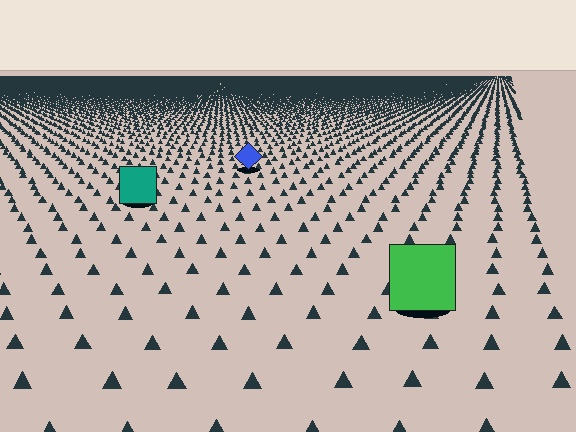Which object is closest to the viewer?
The green square is closest. The texture marks near it are larger and more spread out.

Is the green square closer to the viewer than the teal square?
Yes. The green square is closer — you can tell from the texture gradient: the ground texture is coarser near it.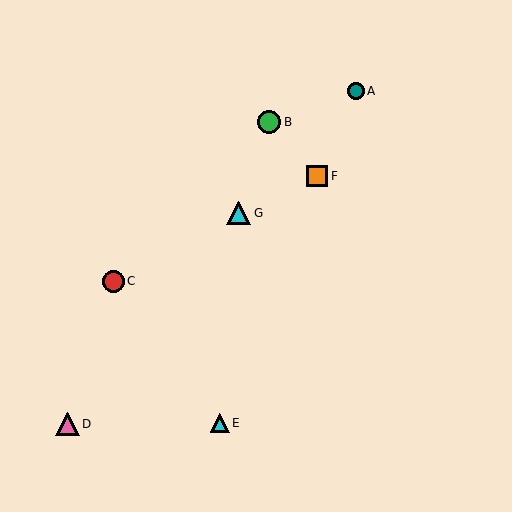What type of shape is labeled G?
Shape G is a cyan triangle.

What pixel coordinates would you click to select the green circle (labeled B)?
Click at (269, 122) to select the green circle B.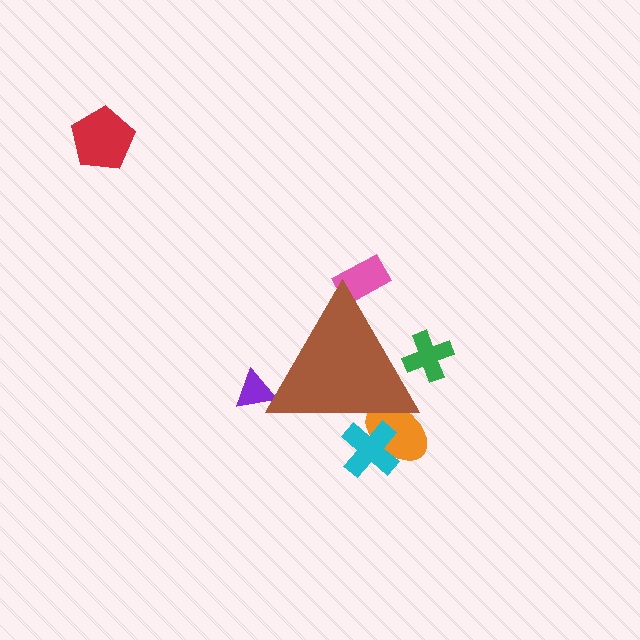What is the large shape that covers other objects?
A brown triangle.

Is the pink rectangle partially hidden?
Yes, the pink rectangle is partially hidden behind the brown triangle.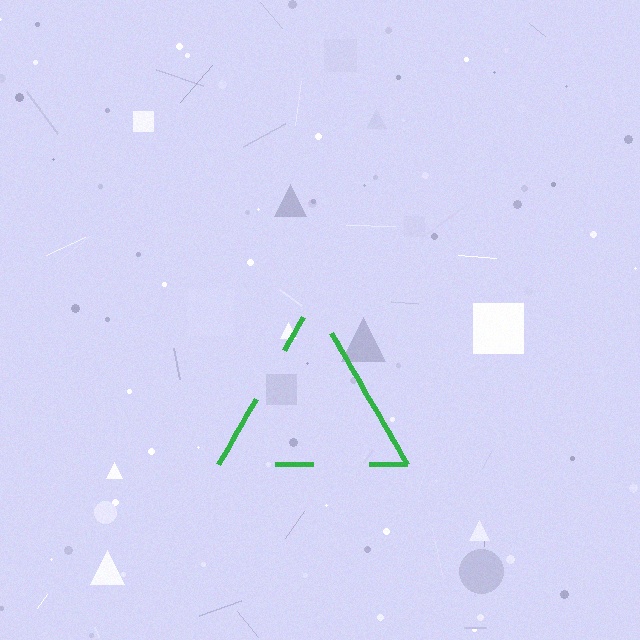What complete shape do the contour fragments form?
The contour fragments form a triangle.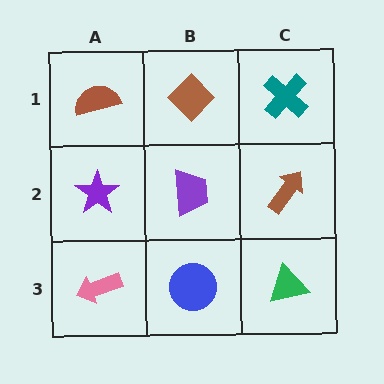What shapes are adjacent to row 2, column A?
A brown semicircle (row 1, column A), a pink arrow (row 3, column A), a purple trapezoid (row 2, column B).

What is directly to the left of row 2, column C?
A purple trapezoid.